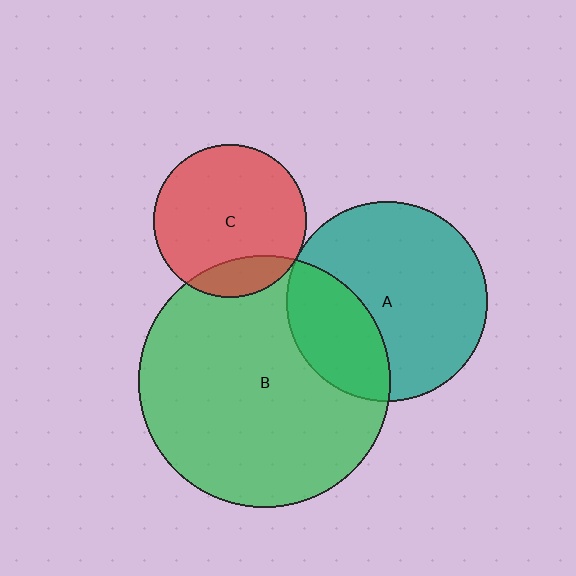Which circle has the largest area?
Circle B (green).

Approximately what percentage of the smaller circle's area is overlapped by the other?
Approximately 30%.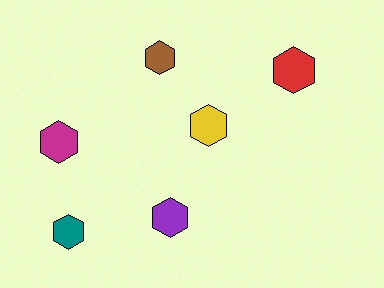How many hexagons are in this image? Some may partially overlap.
There are 6 hexagons.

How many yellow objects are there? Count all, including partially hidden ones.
There is 1 yellow object.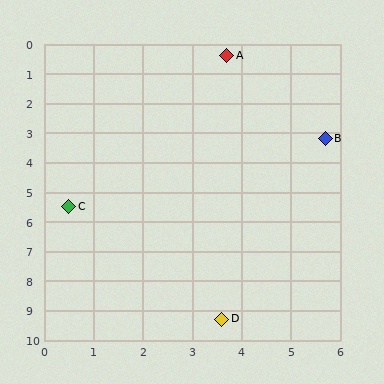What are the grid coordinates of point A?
Point A is at approximately (3.7, 0.4).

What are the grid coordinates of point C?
Point C is at approximately (0.5, 5.5).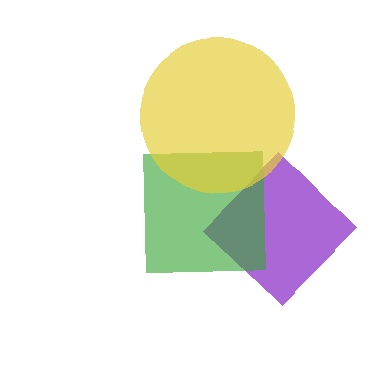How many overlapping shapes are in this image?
There are 3 overlapping shapes in the image.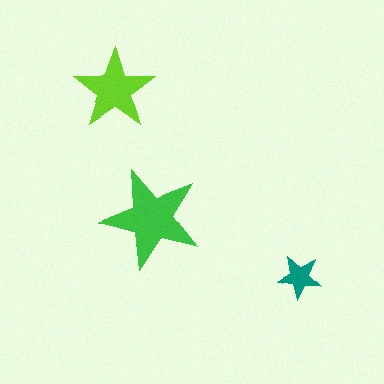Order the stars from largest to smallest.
the green one, the lime one, the teal one.